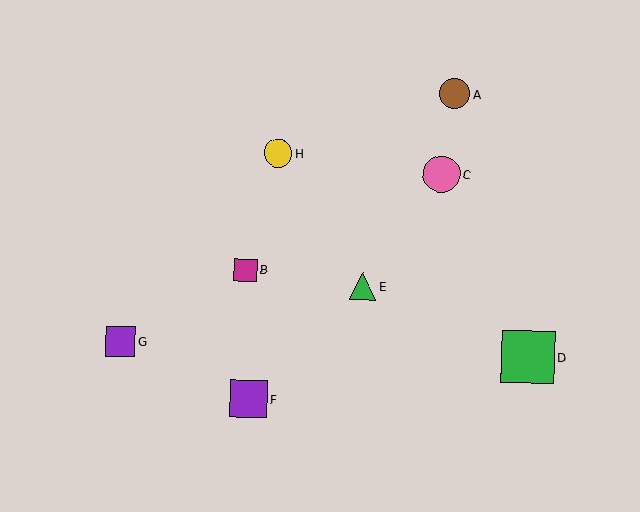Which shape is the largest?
The green square (labeled D) is the largest.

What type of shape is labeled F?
Shape F is a purple square.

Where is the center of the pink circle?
The center of the pink circle is at (441, 174).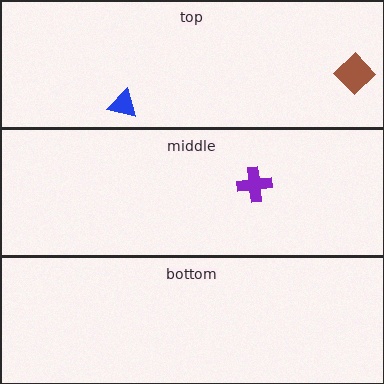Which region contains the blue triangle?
The top region.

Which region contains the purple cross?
The middle region.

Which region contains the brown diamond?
The top region.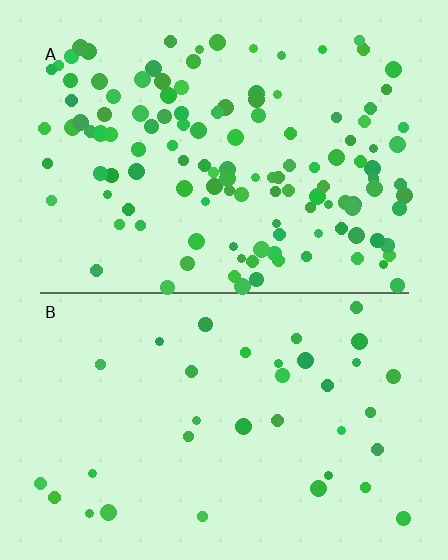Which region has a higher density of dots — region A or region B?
A (the top).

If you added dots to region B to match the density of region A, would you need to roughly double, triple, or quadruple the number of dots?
Approximately quadruple.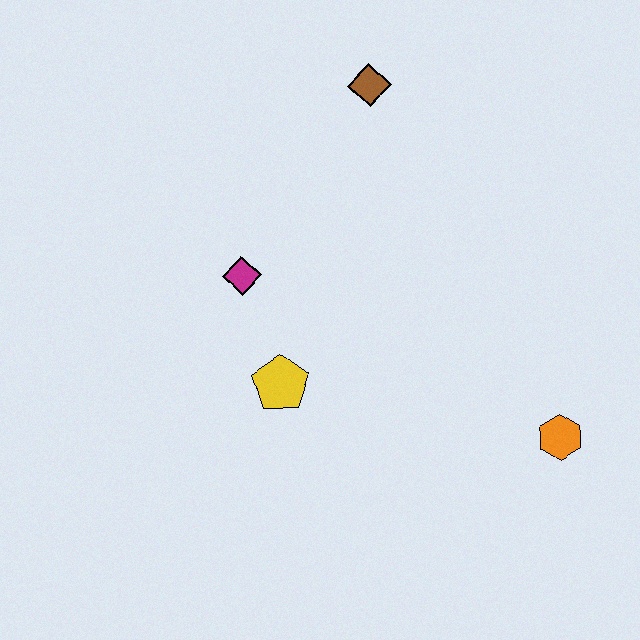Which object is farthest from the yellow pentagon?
The brown diamond is farthest from the yellow pentagon.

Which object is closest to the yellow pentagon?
The magenta diamond is closest to the yellow pentagon.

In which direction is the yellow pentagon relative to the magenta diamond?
The yellow pentagon is below the magenta diamond.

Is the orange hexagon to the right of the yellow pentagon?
Yes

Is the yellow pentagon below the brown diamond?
Yes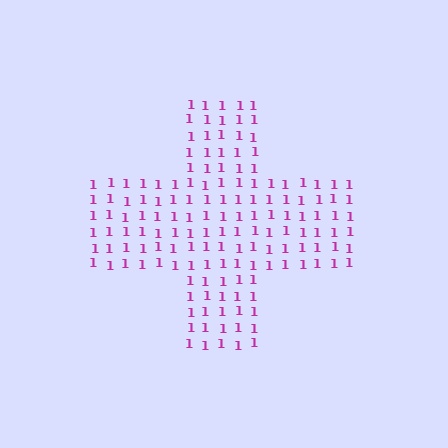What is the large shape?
The large shape is a cross.